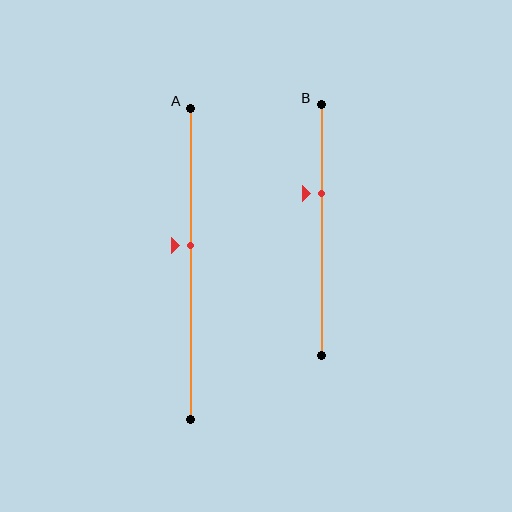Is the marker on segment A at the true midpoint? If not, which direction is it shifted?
No, the marker on segment A is shifted upward by about 6% of the segment length.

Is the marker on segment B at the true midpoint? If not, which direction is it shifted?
No, the marker on segment B is shifted upward by about 15% of the segment length.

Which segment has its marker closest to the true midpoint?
Segment A has its marker closest to the true midpoint.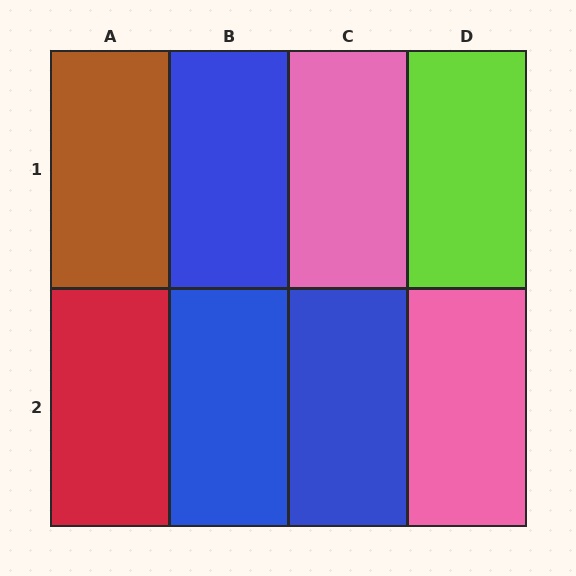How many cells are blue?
3 cells are blue.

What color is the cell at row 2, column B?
Blue.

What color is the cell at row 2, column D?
Pink.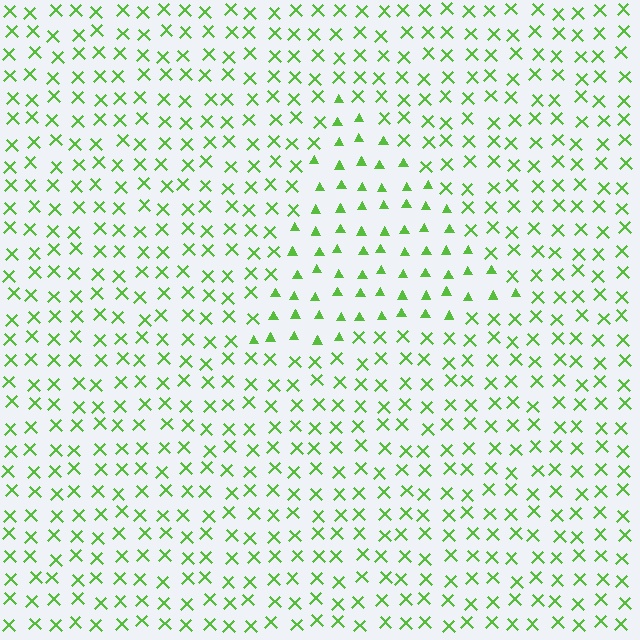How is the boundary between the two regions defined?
The boundary is defined by a change in element shape: triangles inside vs. X marks outside. All elements share the same color and spacing.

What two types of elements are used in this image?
The image uses triangles inside the triangle region and X marks outside it.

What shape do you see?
I see a triangle.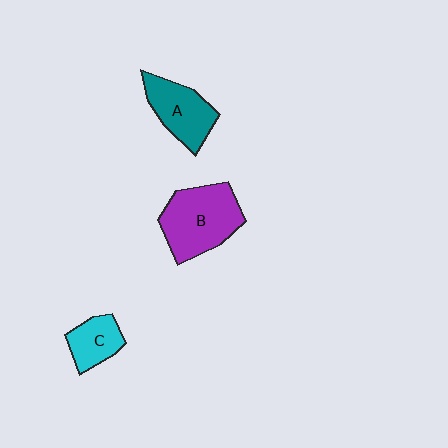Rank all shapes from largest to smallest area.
From largest to smallest: B (purple), A (teal), C (cyan).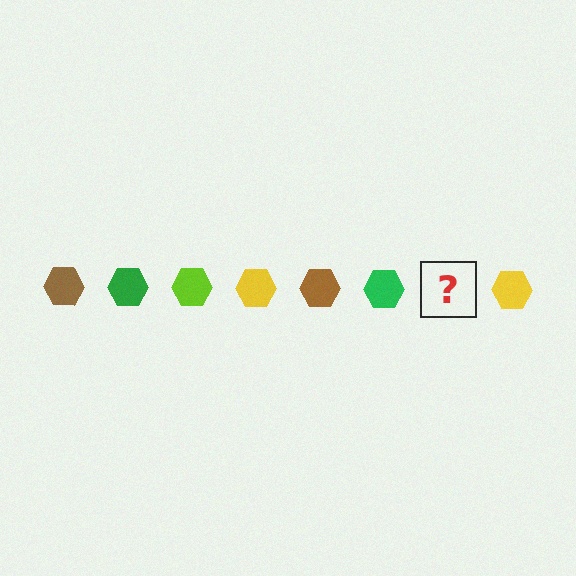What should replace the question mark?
The question mark should be replaced with a lime hexagon.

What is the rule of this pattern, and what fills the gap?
The rule is that the pattern cycles through brown, green, lime, yellow hexagons. The gap should be filled with a lime hexagon.